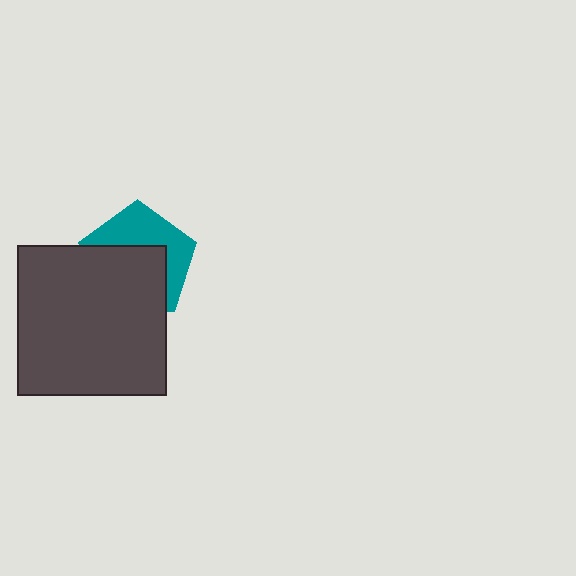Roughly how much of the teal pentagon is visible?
A small part of it is visible (roughly 45%).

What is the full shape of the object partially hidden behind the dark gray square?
The partially hidden object is a teal pentagon.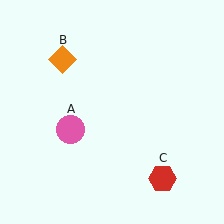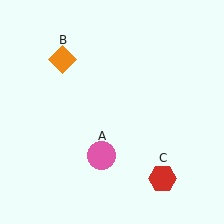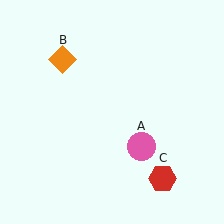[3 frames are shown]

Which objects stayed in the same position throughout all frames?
Orange diamond (object B) and red hexagon (object C) remained stationary.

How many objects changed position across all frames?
1 object changed position: pink circle (object A).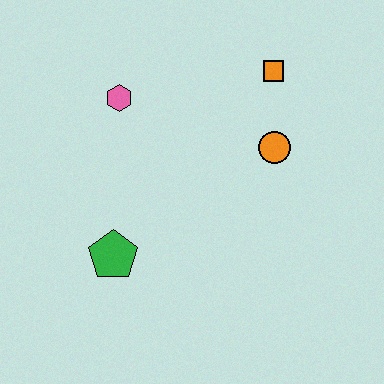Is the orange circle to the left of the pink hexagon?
No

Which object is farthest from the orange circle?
The green pentagon is farthest from the orange circle.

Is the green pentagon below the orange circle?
Yes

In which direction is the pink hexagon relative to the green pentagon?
The pink hexagon is above the green pentagon.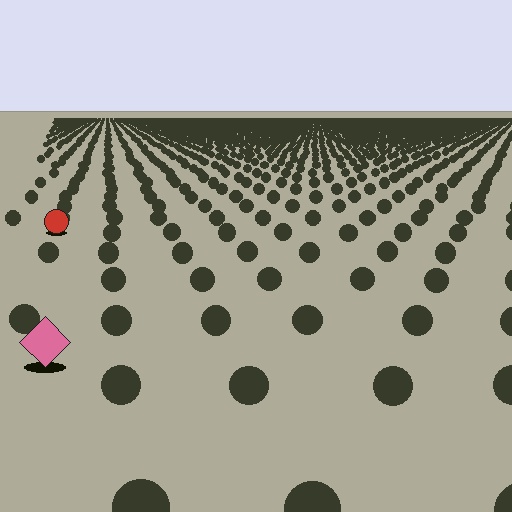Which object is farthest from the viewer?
The red circle is farthest from the viewer. It appears smaller and the ground texture around it is denser.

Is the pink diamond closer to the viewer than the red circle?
Yes. The pink diamond is closer — you can tell from the texture gradient: the ground texture is coarser near it.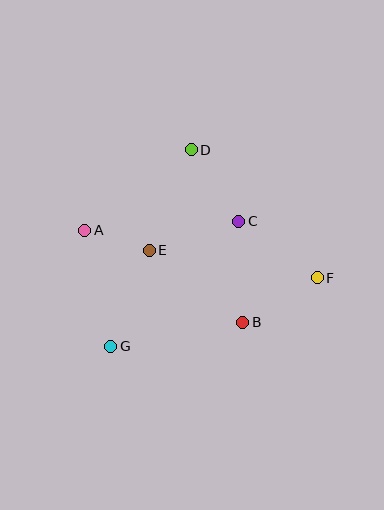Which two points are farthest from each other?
Points A and F are farthest from each other.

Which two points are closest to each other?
Points A and E are closest to each other.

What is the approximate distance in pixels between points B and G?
The distance between B and G is approximately 134 pixels.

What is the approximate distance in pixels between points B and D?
The distance between B and D is approximately 180 pixels.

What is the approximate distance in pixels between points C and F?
The distance between C and F is approximately 97 pixels.